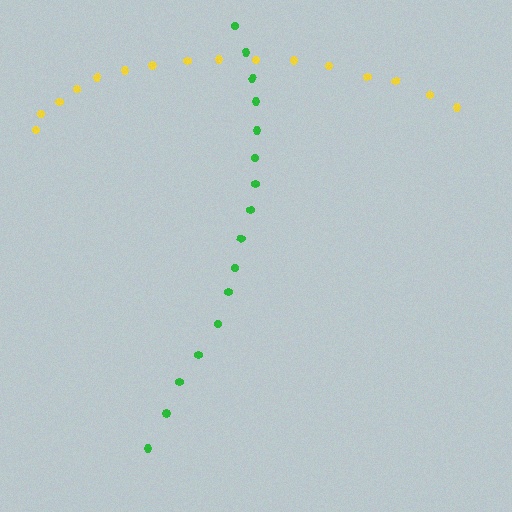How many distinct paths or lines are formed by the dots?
There are 2 distinct paths.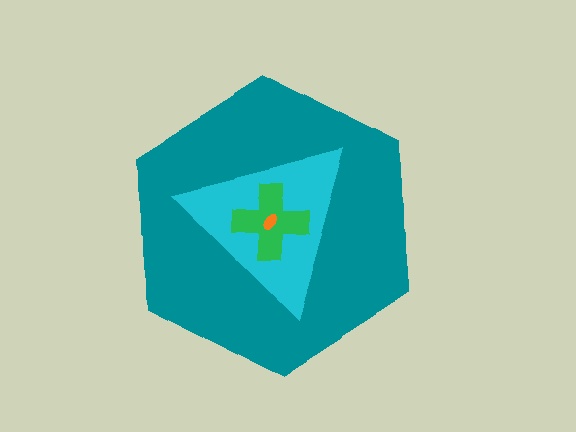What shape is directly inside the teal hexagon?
The cyan triangle.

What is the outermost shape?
The teal hexagon.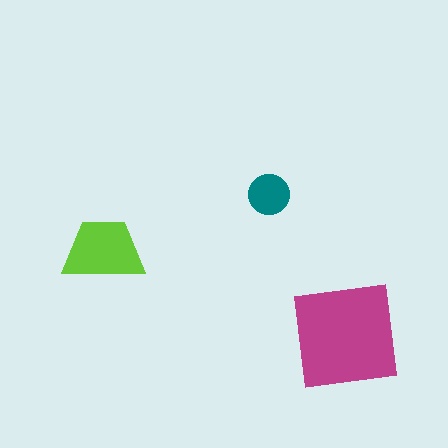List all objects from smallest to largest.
The teal circle, the lime trapezoid, the magenta square.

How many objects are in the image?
There are 3 objects in the image.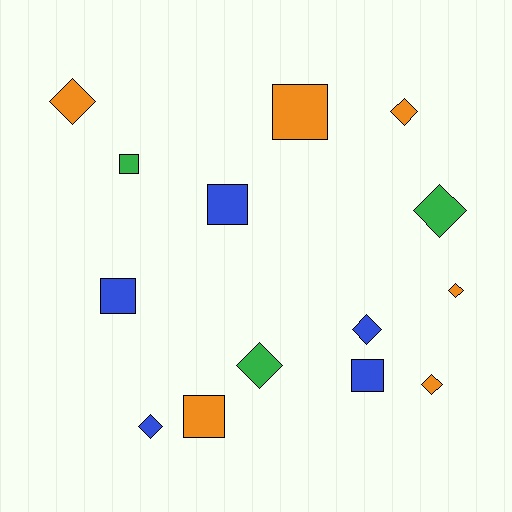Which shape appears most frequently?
Diamond, with 8 objects.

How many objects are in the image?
There are 14 objects.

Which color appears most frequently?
Orange, with 6 objects.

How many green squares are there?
There is 1 green square.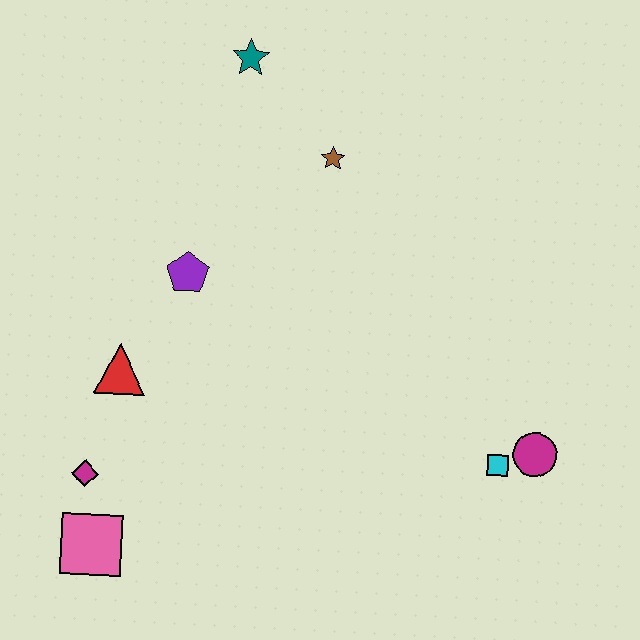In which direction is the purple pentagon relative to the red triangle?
The purple pentagon is above the red triangle.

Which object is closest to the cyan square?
The magenta circle is closest to the cyan square.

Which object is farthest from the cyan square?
The teal star is farthest from the cyan square.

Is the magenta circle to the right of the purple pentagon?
Yes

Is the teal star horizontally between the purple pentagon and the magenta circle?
Yes